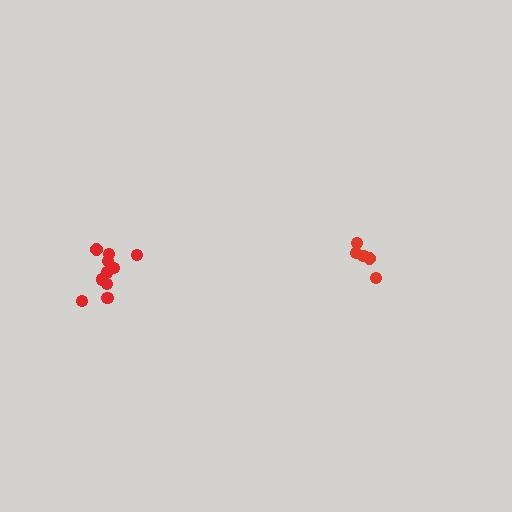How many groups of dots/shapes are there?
There are 2 groups.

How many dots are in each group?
Group 1: 11 dots, Group 2: 5 dots (16 total).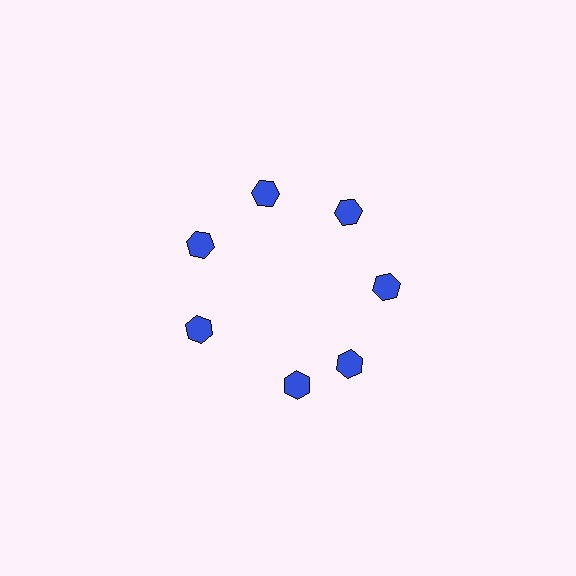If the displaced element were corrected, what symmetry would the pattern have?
It would have 7-fold rotational symmetry — the pattern would map onto itself every 51 degrees.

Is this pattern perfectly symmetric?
No. The 7 blue hexagons are arranged in a ring, but one element near the 6 o'clock position is rotated out of alignment along the ring, breaking the 7-fold rotational symmetry.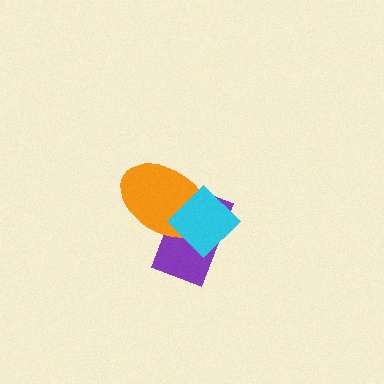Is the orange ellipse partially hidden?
Yes, it is partially covered by another shape.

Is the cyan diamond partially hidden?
No, no other shape covers it.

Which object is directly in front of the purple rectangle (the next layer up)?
The orange ellipse is directly in front of the purple rectangle.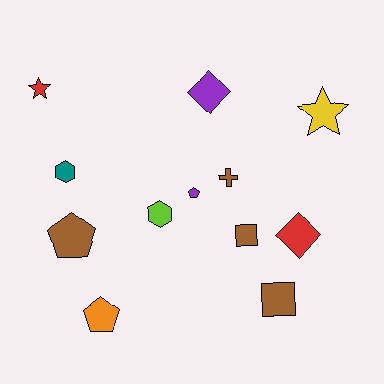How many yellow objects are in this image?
There is 1 yellow object.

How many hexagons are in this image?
There are 2 hexagons.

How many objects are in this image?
There are 12 objects.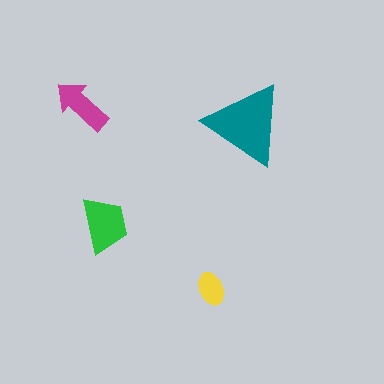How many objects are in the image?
There are 4 objects in the image.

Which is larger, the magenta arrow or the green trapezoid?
The green trapezoid.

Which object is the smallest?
The yellow ellipse.